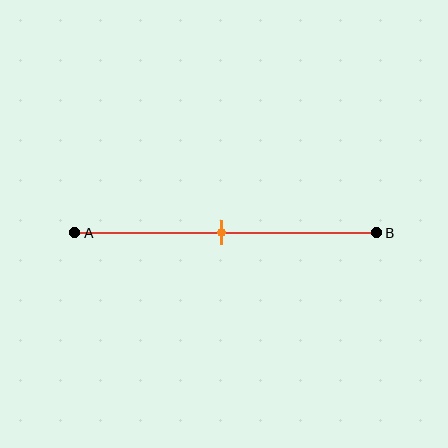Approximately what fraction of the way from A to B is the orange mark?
The orange mark is approximately 50% of the way from A to B.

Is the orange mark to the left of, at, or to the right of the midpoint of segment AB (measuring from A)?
The orange mark is approximately at the midpoint of segment AB.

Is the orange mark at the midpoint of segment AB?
Yes, the mark is approximately at the midpoint.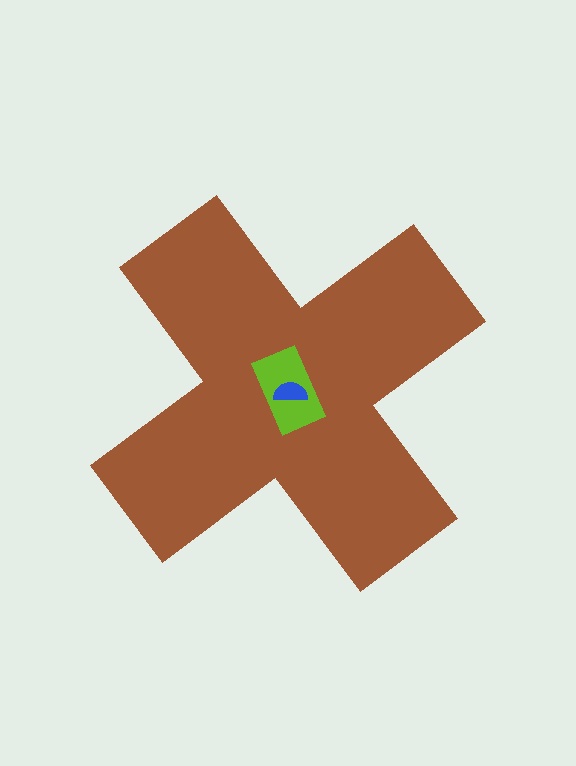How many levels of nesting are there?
3.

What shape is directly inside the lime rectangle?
The blue semicircle.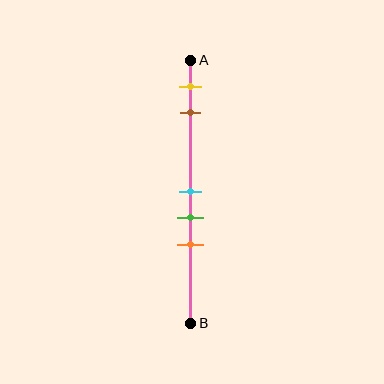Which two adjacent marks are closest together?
The cyan and green marks are the closest adjacent pair.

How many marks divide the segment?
There are 5 marks dividing the segment.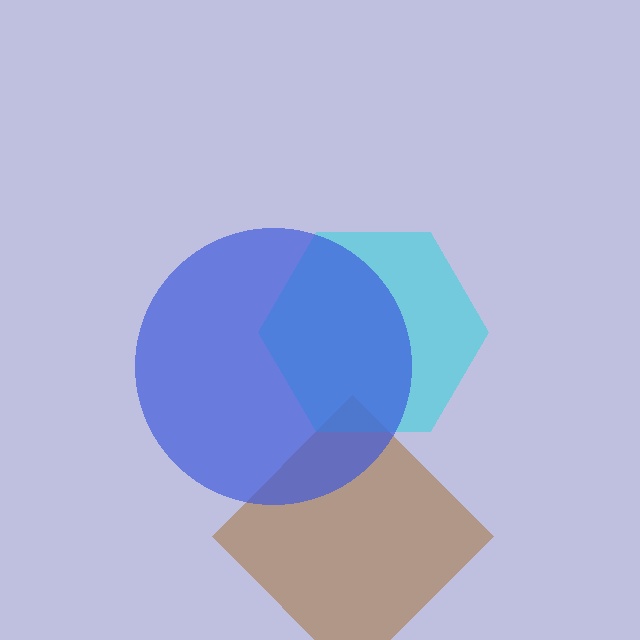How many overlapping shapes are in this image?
There are 3 overlapping shapes in the image.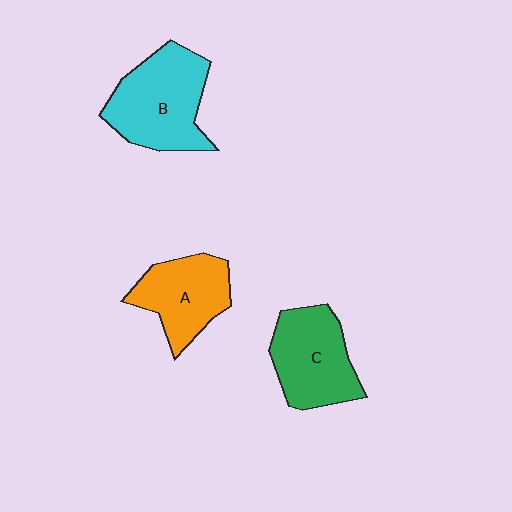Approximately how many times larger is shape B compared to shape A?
Approximately 1.3 times.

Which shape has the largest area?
Shape B (cyan).